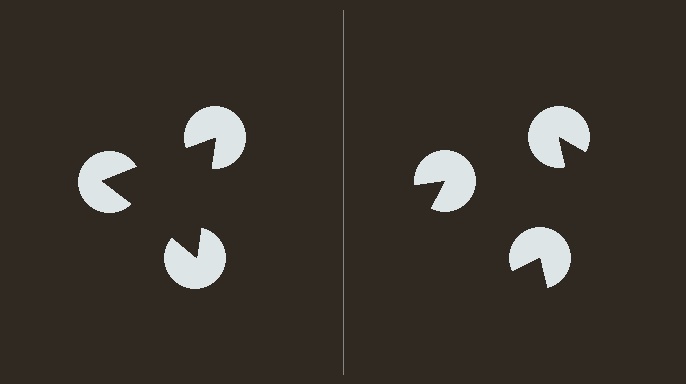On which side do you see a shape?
An illusory triangle appears on the left side. On the right side the wedge cuts are rotated, so no coherent shape forms.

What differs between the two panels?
The pac-man discs are positioned identically on both sides; only the wedge orientations differ. On the left they align to a triangle; on the right they are misaligned.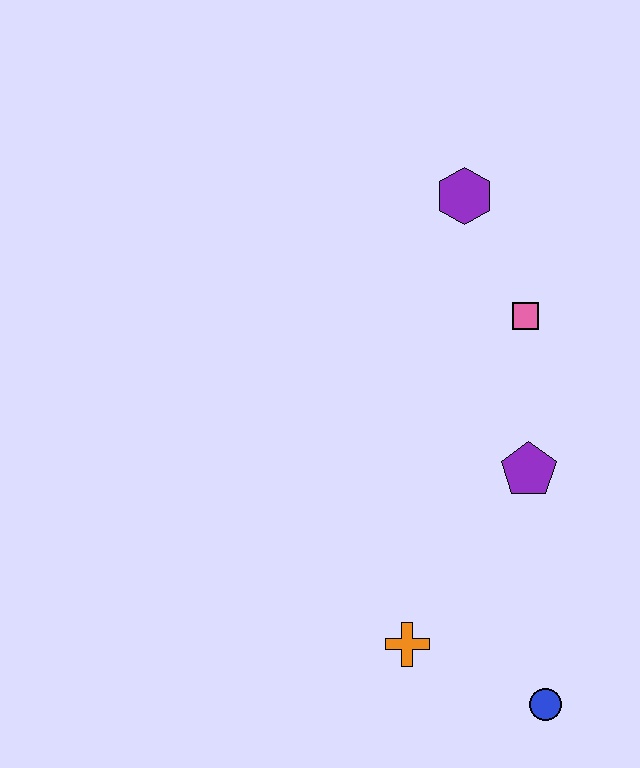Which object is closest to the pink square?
The purple hexagon is closest to the pink square.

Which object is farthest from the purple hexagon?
The blue circle is farthest from the purple hexagon.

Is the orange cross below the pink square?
Yes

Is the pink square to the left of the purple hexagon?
No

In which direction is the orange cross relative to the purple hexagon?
The orange cross is below the purple hexagon.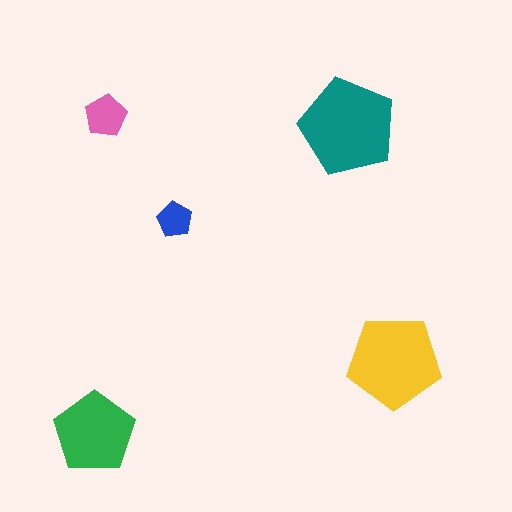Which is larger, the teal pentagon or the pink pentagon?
The teal one.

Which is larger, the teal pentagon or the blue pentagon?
The teal one.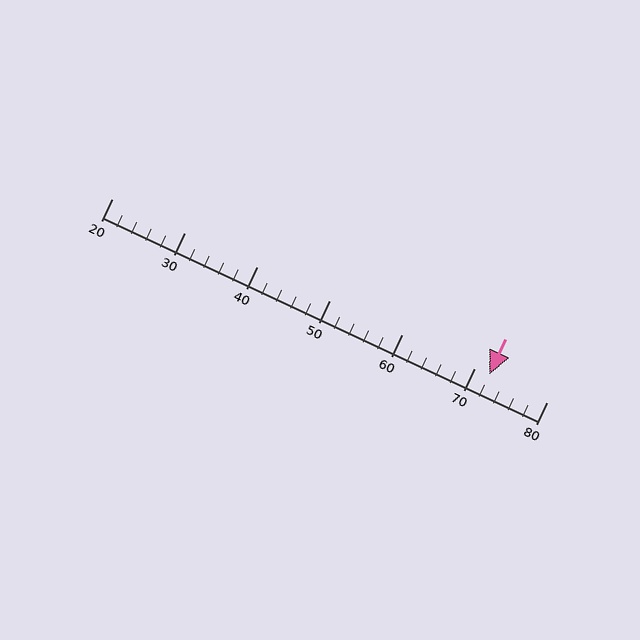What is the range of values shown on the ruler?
The ruler shows values from 20 to 80.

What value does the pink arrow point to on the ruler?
The pink arrow points to approximately 72.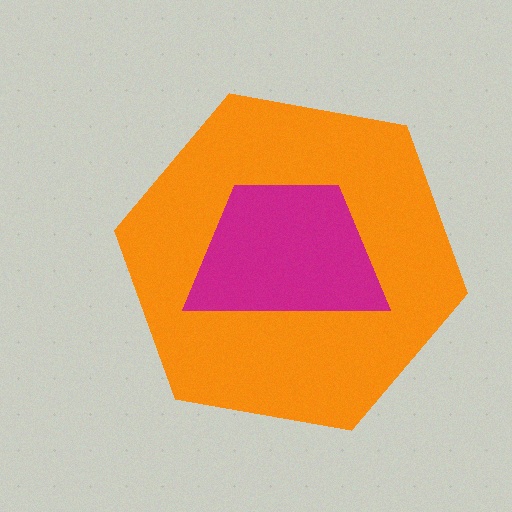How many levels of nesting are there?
2.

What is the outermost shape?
The orange hexagon.